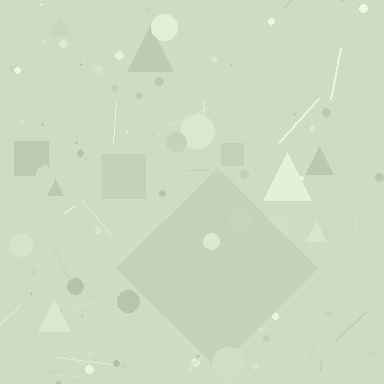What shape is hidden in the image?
A diamond is hidden in the image.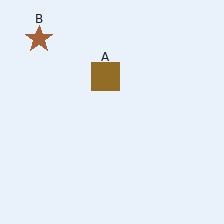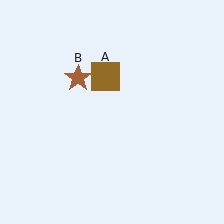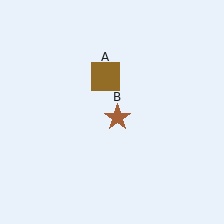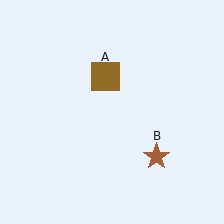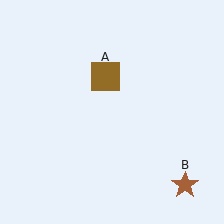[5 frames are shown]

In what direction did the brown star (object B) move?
The brown star (object B) moved down and to the right.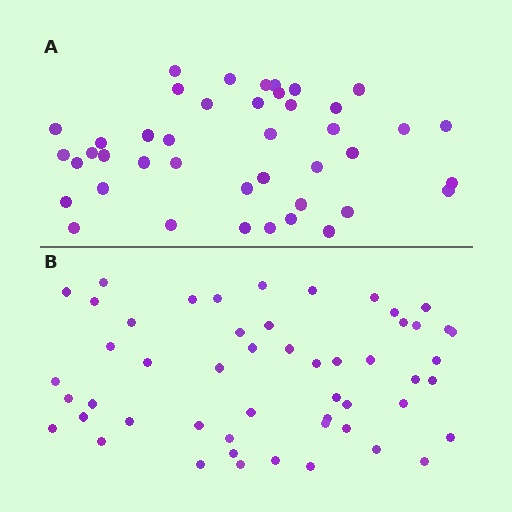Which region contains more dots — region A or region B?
Region B (the bottom region) has more dots.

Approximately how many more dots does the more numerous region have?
Region B has roughly 10 or so more dots than region A.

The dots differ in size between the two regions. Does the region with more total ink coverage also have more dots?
No. Region A has more total ink coverage because its dots are larger, but region B actually contains more individual dots. Total area can be misleading — the number of items is what matters here.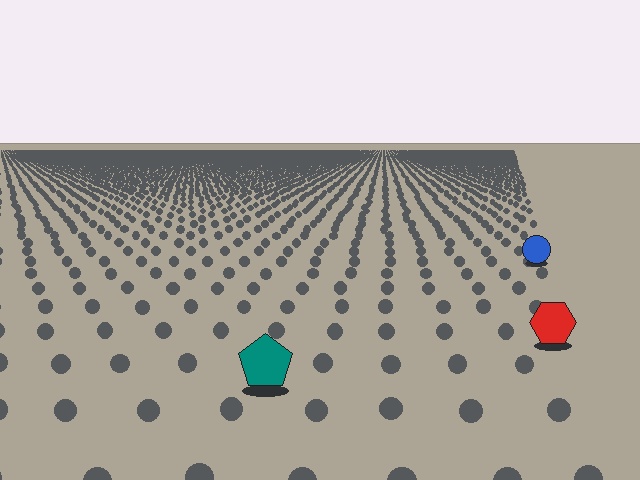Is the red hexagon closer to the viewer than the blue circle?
Yes. The red hexagon is closer — you can tell from the texture gradient: the ground texture is coarser near it.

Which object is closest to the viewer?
The teal pentagon is closest. The texture marks near it are larger and more spread out.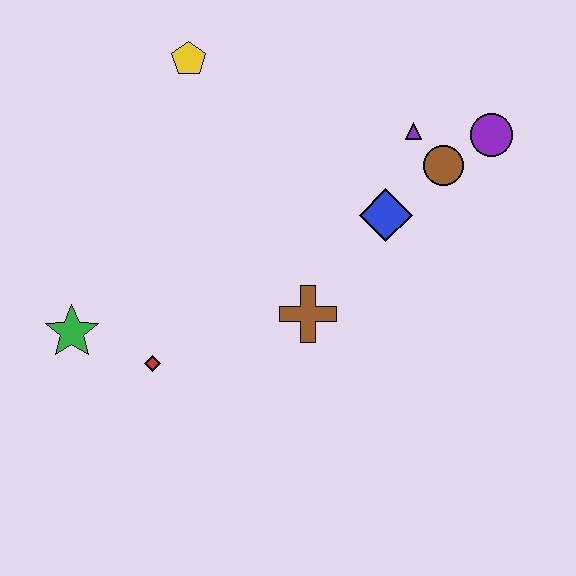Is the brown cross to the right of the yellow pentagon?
Yes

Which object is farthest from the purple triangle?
The green star is farthest from the purple triangle.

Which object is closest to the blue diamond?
The brown circle is closest to the blue diamond.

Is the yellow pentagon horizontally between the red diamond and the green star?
No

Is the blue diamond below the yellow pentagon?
Yes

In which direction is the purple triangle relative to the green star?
The purple triangle is to the right of the green star.